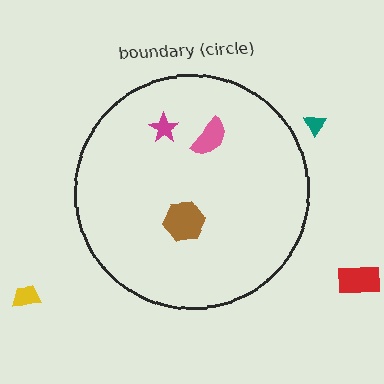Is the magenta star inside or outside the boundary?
Inside.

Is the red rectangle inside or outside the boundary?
Outside.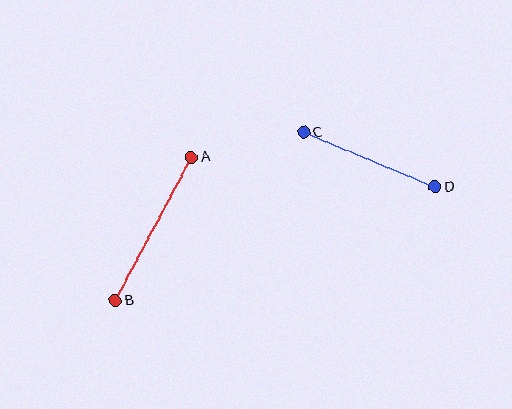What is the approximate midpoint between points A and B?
The midpoint is at approximately (153, 229) pixels.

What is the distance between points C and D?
The distance is approximately 142 pixels.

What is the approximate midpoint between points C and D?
The midpoint is at approximately (369, 160) pixels.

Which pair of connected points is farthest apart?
Points A and B are farthest apart.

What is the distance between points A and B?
The distance is approximately 162 pixels.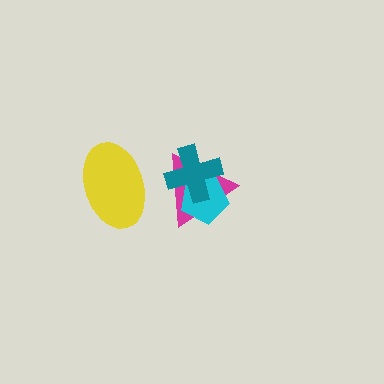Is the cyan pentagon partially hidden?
Yes, it is partially covered by another shape.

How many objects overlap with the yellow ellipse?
0 objects overlap with the yellow ellipse.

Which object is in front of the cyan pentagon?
The teal cross is in front of the cyan pentagon.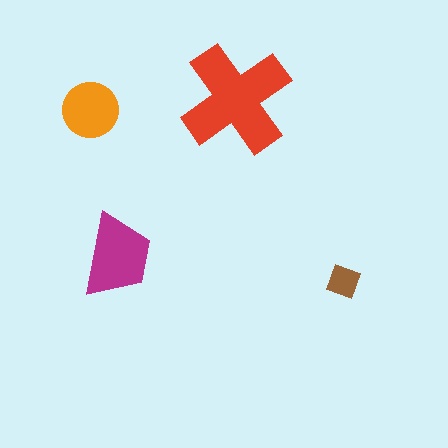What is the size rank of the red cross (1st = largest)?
1st.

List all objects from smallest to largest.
The brown square, the orange circle, the magenta trapezoid, the red cross.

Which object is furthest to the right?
The brown square is rightmost.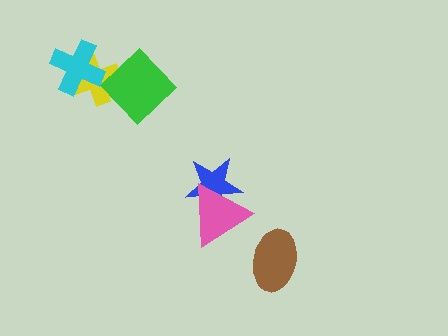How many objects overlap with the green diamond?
1 object overlaps with the green diamond.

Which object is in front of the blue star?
The pink triangle is in front of the blue star.